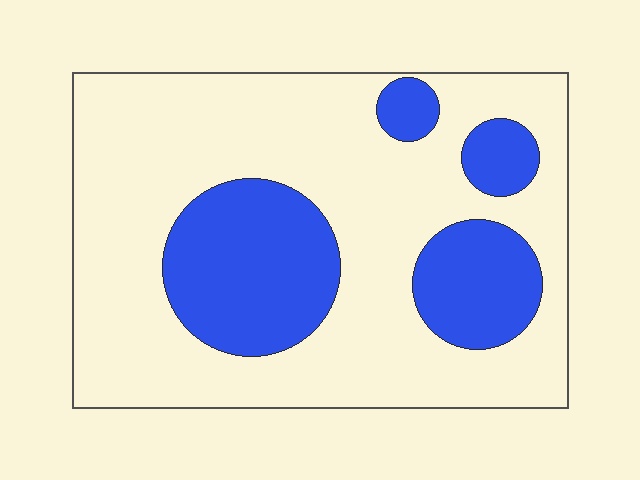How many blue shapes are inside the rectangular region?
4.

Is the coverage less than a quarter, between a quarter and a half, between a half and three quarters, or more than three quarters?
Between a quarter and a half.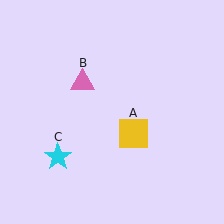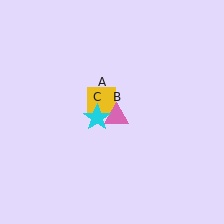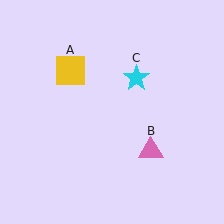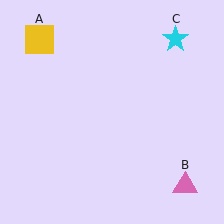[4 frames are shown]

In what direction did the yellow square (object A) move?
The yellow square (object A) moved up and to the left.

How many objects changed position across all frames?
3 objects changed position: yellow square (object A), pink triangle (object B), cyan star (object C).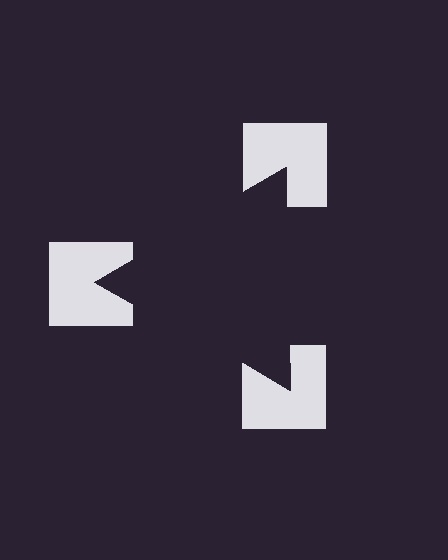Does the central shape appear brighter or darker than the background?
It typically appears slightly darker than the background, even though no actual brightness change is drawn.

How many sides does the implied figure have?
3 sides.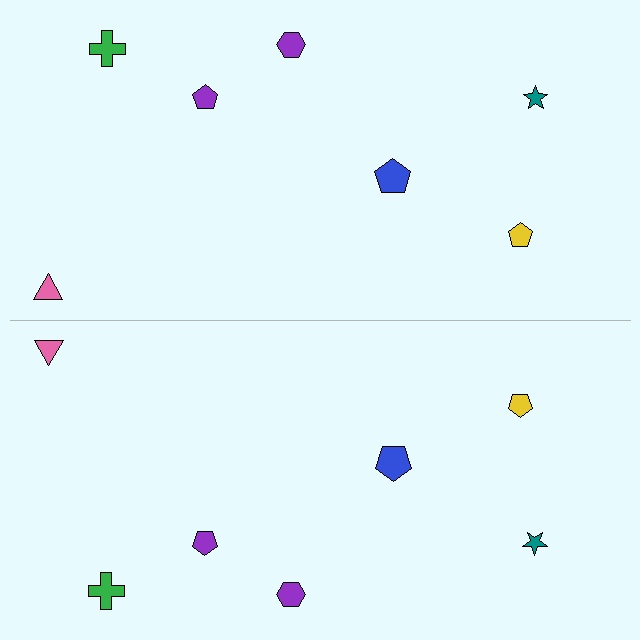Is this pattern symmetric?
Yes, this pattern has bilateral (reflection) symmetry.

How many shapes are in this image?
There are 14 shapes in this image.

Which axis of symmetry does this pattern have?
The pattern has a horizontal axis of symmetry running through the center of the image.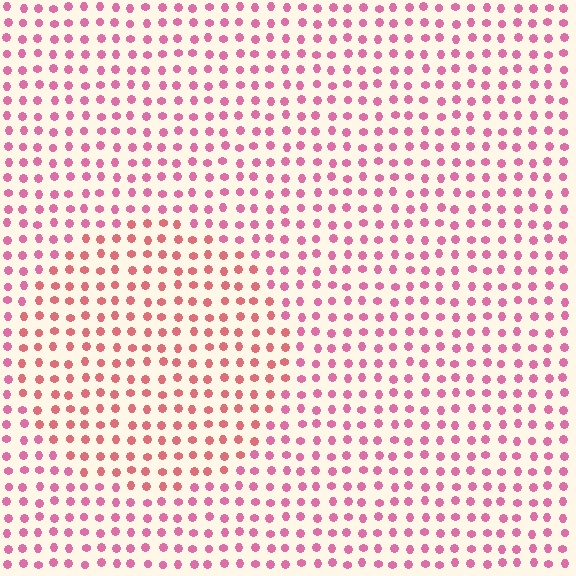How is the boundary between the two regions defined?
The boundary is defined purely by a slight shift in hue (about 25 degrees). Spacing, size, and orientation are identical on both sides.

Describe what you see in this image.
The image is filled with small pink elements in a uniform arrangement. A circle-shaped region is visible where the elements are tinted to a slightly different hue, forming a subtle color boundary.